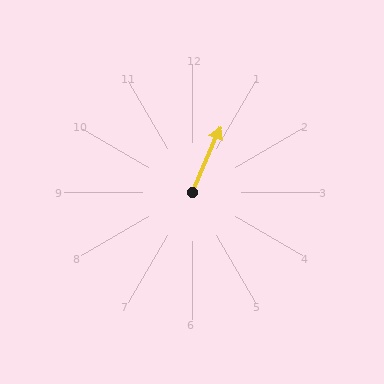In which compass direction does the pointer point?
Northeast.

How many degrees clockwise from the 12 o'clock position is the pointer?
Approximately 24 degrees.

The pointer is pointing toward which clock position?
Roughly 1 o'clock.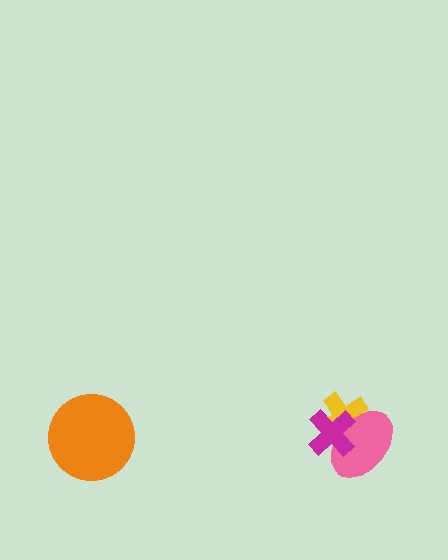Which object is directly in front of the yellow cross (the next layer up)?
The pink ellipse is directly in front of the yellow cross.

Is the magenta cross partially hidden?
No, no other shape covers it.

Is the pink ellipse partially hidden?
Yes, it is partially covered by another shape.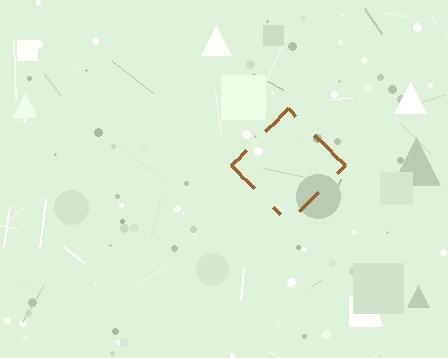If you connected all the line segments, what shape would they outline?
They would outline a diamond.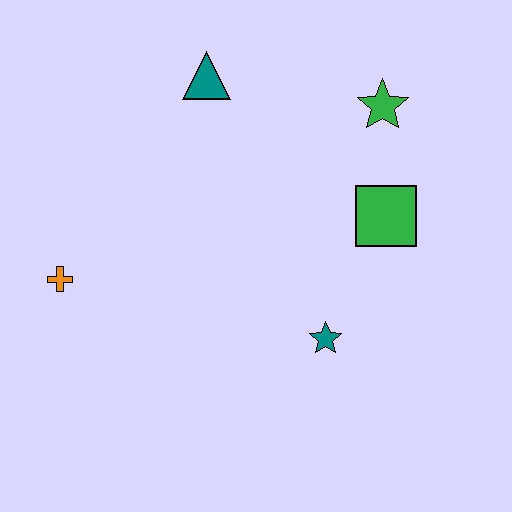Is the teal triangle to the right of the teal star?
No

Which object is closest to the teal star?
The green square is closest to the teal star.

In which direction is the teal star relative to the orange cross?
The teal star is to the right of the orange cross.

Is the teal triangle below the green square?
No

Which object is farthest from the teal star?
The teal triangle is farthest from the teal star.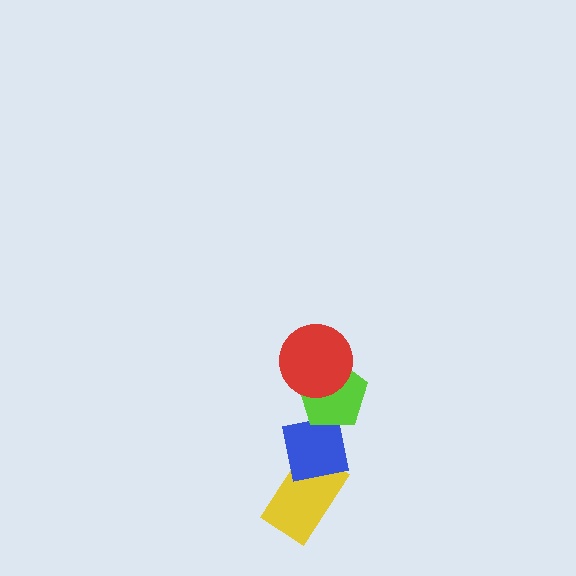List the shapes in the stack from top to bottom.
From top to bottom: the red circle, the lime pentagon, the blue square, the yellow rectangle.